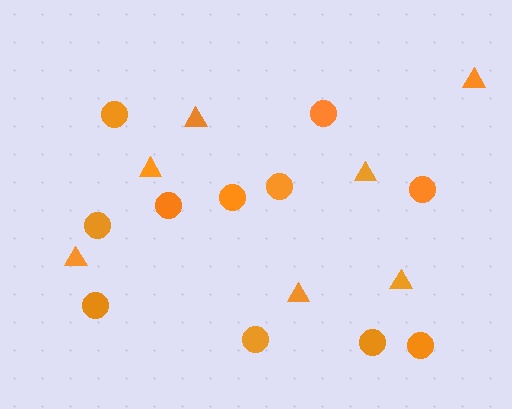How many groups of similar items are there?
There are 2 groups: one group of triangles (7) and one group of circles (11).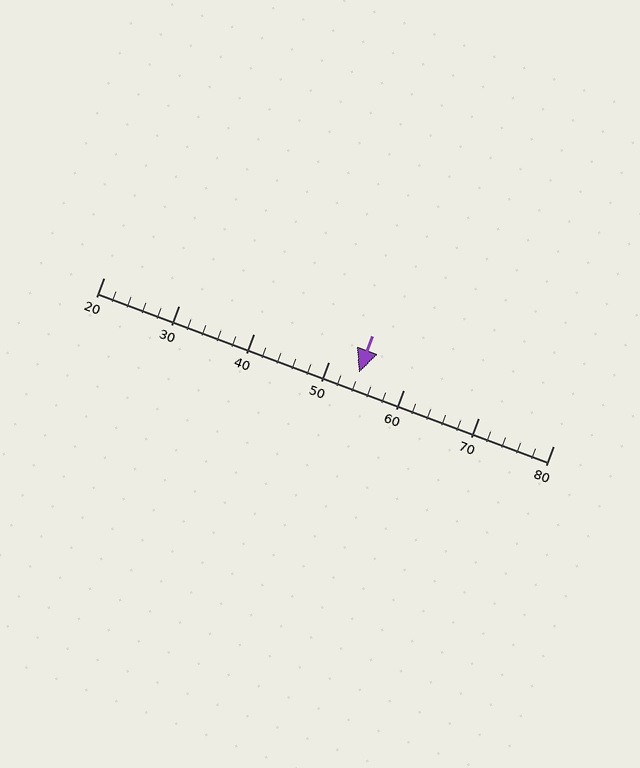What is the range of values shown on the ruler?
The ruler shows values from 20 to 80.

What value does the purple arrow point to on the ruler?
The purple arrow points to approximately 54.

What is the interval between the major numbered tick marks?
The major tick marks are spaced 10 units apart.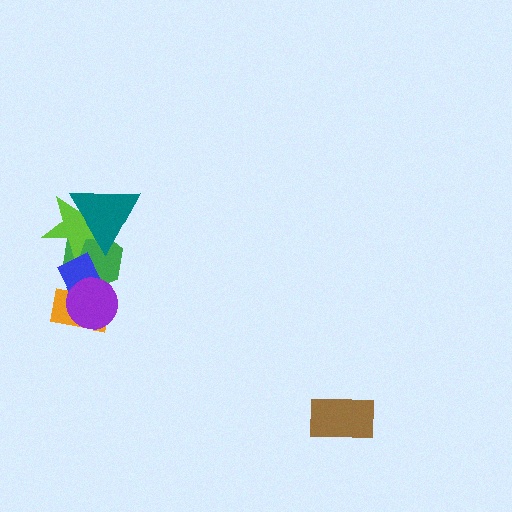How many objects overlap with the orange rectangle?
3 objects overlap with the orange rectangle.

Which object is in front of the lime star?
The teal triangle is in front of the lime star.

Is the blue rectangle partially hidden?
Yes, it is partially covered by another shape.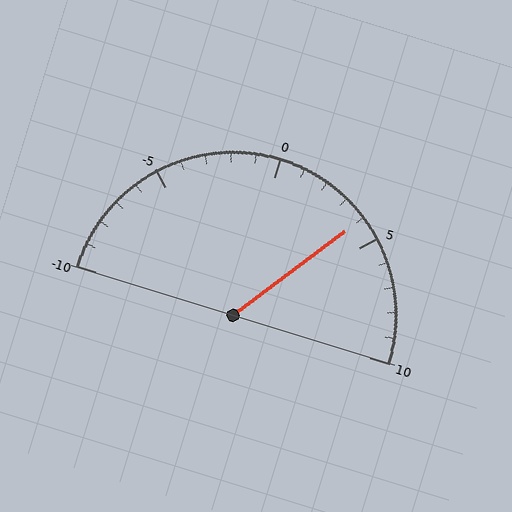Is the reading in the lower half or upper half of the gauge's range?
The reading is in the upper half of the range (-10 to 10).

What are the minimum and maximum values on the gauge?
The gauge ranges from -10 to 10.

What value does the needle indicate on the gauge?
The needle indicates approximately 4.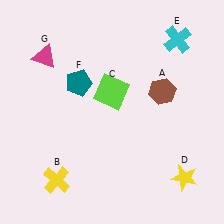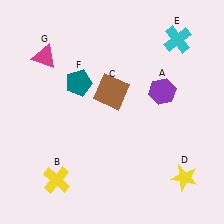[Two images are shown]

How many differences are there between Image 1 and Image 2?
There are 2 differences between the two images.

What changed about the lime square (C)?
In Image 1, C is lime. In Image 2, it changed to brown.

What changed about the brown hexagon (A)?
In Image 1, A is brown. In Image 2, it changed to purple.